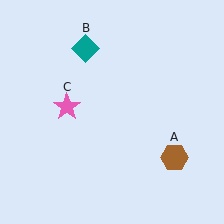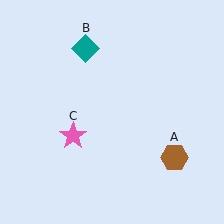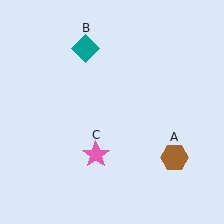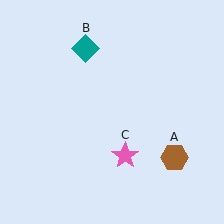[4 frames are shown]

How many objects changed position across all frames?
1 object changed position: pink star (object C).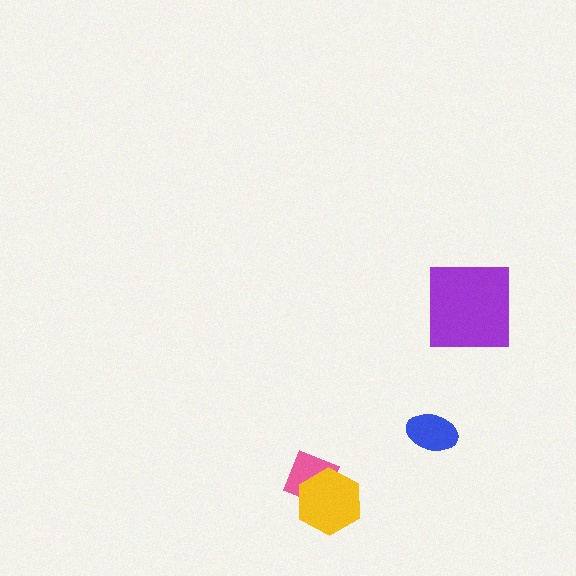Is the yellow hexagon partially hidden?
No, no other shape covers it.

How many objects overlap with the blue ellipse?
0 objects overlap with the blue ellipse.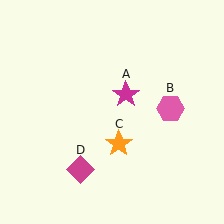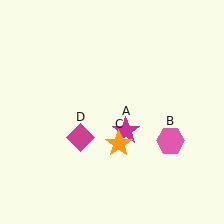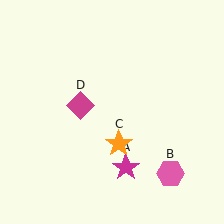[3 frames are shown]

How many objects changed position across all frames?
3 objects changed position: magenta star (object A), pink hexagon (object B), magenta diamond (object D).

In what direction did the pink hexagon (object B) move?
The pink hexagon (object B) moved down.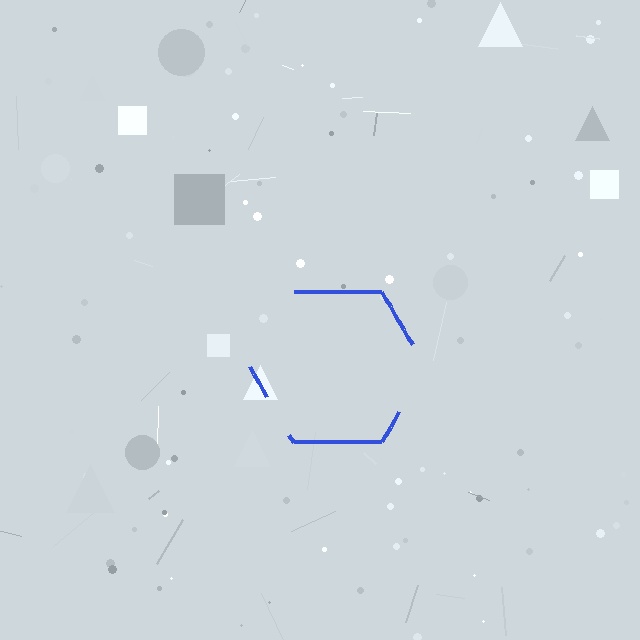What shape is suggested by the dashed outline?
The dashed outline suggests a hexagon.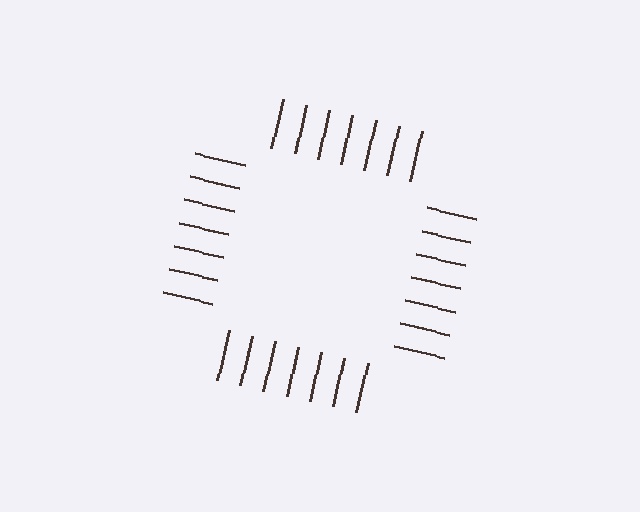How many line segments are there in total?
28 — 7 along each of the 4 edges.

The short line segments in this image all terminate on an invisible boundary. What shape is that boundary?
An illusory square — the line segments terminate on its edges but no continuous stroke is drawn.